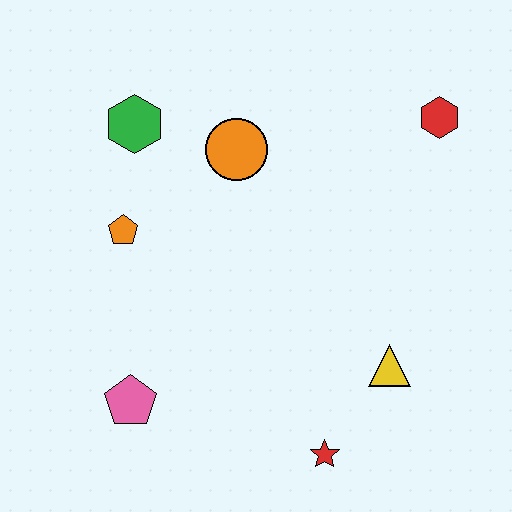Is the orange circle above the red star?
Yes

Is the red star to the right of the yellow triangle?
No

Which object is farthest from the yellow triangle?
The green hexagon is farthest from the yellow triangle.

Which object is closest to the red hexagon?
The orange circle is closest to the red hexagon.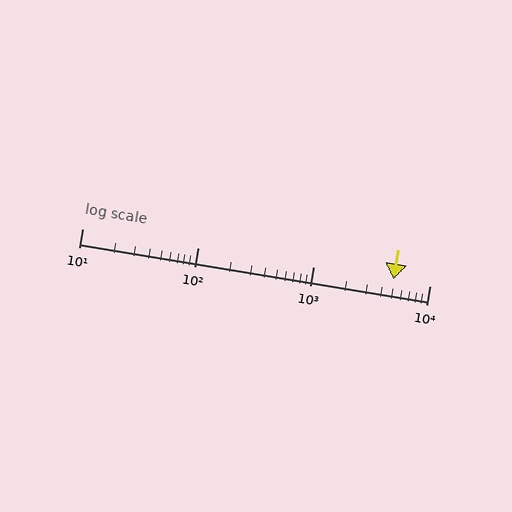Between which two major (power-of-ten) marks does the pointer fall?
The pointer is between 1000 and 10000.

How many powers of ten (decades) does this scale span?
The scale spans 3 decades, from 10 to 10000.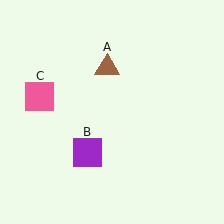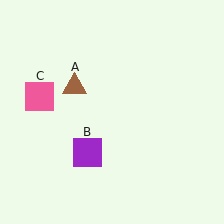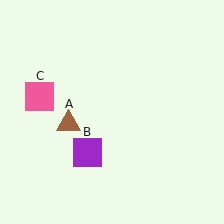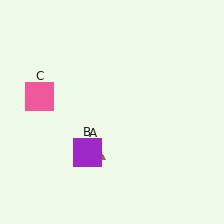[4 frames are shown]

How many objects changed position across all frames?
1 object changed position: brown triangle (object A).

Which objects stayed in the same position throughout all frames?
Purple square (object B) and pink square (object C) remained stationary.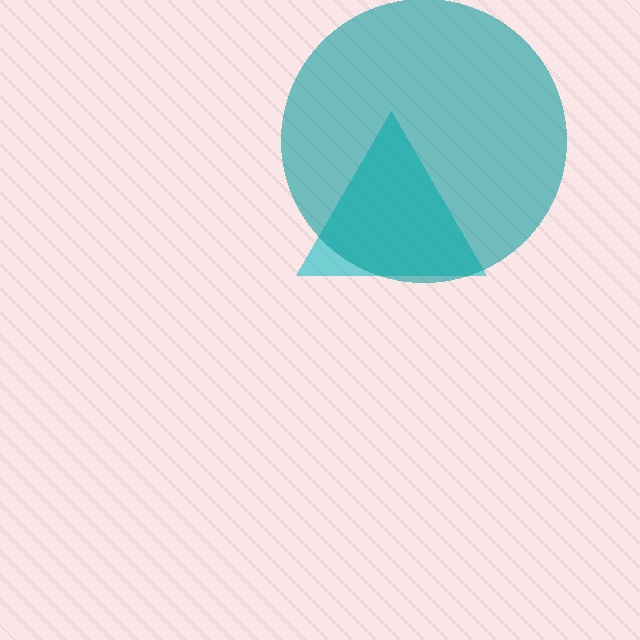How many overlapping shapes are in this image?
There are 2 overlapping shapes in the image.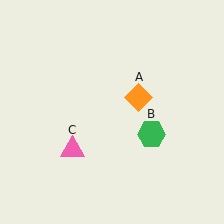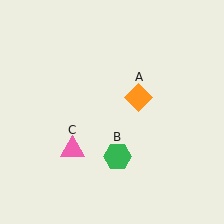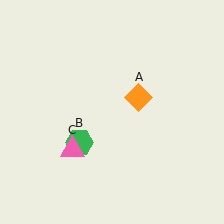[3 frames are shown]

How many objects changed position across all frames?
1 object changed position: green hexagon (object B).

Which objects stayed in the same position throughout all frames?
Orange diamond (object A) and pink triangle (object C) remained stationary.